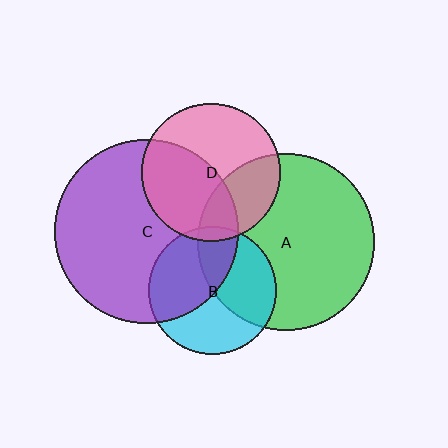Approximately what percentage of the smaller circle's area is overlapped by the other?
Approximately 30%.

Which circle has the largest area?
Circle C (purple).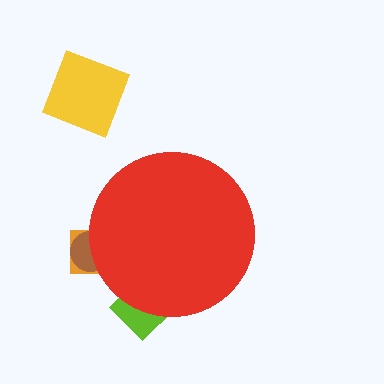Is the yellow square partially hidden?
No, the yellow square is fully visible.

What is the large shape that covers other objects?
A red circle.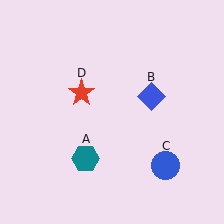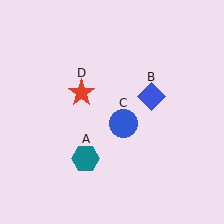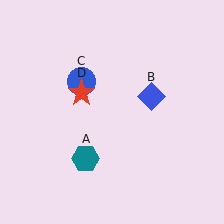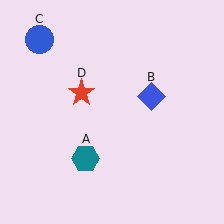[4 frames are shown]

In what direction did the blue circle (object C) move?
The blue circle (object C) moved up and to the left.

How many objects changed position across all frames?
1 object changed position: blue circle (object C).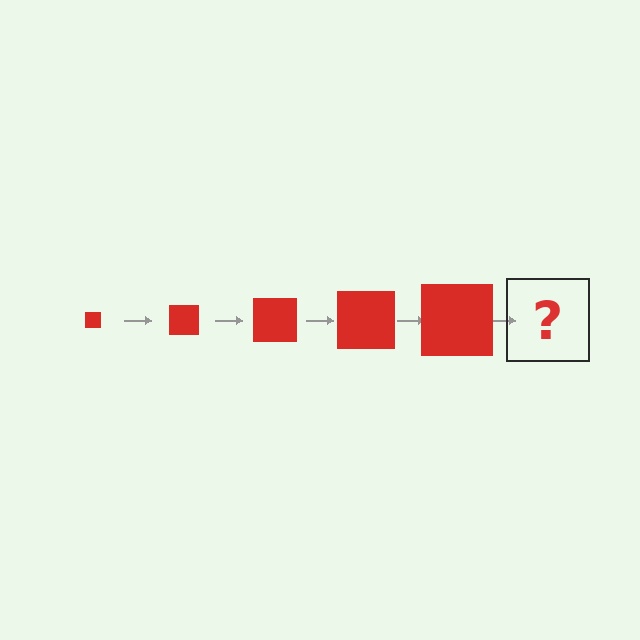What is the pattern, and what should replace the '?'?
The pattern is that the square gets progressively larger each step. The '?' should be a red square, larger than the previous one.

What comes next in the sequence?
The next element should be a red square, larger than the previous one.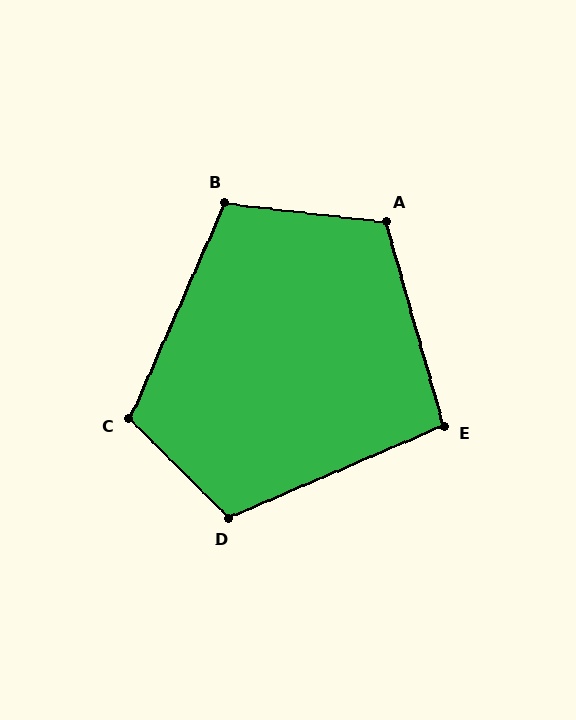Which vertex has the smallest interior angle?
E, at approximately 97 degrees.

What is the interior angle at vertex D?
Approximately 112 degrees (obtuse).